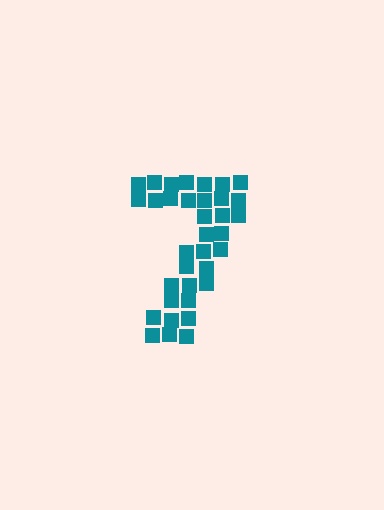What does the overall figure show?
The overall figure shows the digit 7.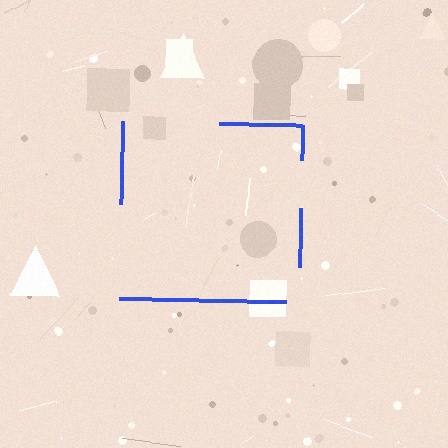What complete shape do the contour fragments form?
The contour fragments form a square.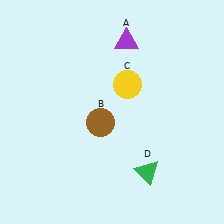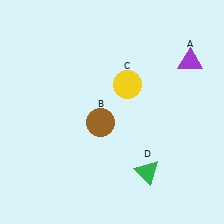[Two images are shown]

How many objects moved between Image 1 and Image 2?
1 object moved between the two images.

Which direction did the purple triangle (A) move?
The purple triangle (A) moved right.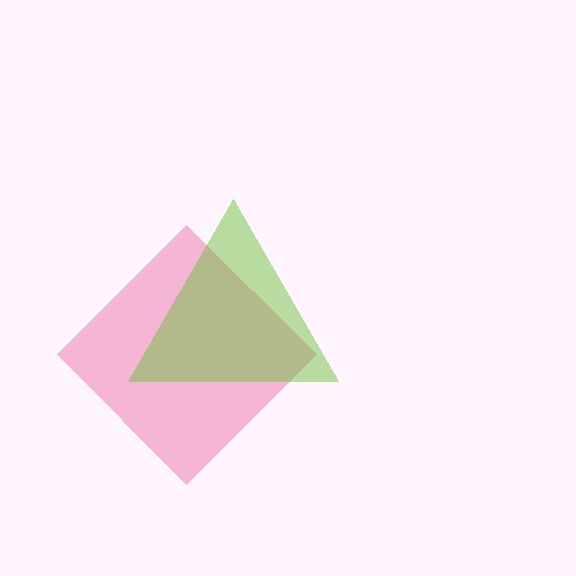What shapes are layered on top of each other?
The layered shapes are: a pink diamond, a lime triangle.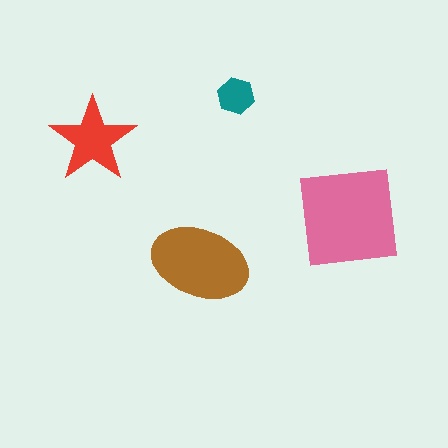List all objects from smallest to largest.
The teal hexagon, the red star, the brown ellipse, the pink square.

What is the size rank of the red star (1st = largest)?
3rd.